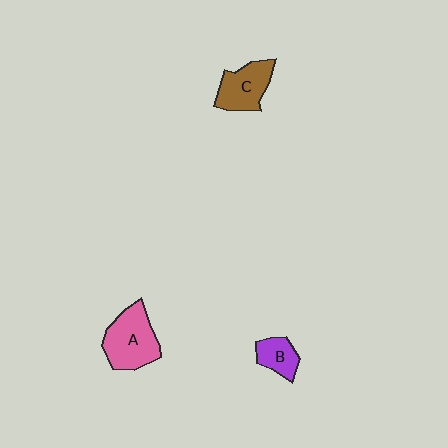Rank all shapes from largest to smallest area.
From largest to smallest: A (pink), C (brown), B (purple).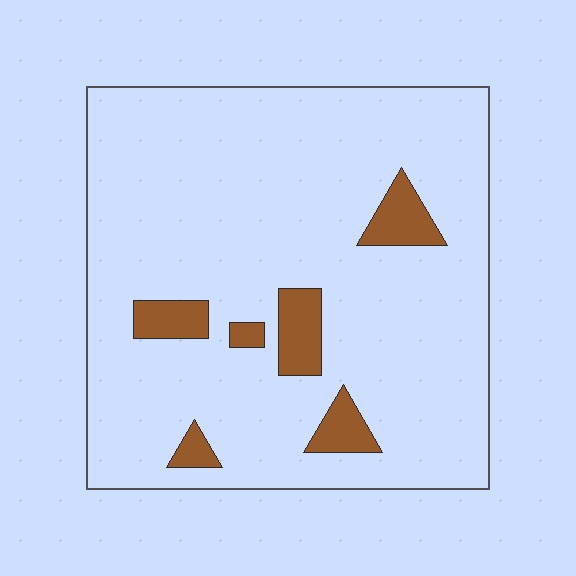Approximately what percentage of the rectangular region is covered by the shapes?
Approximately 10%.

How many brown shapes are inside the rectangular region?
6.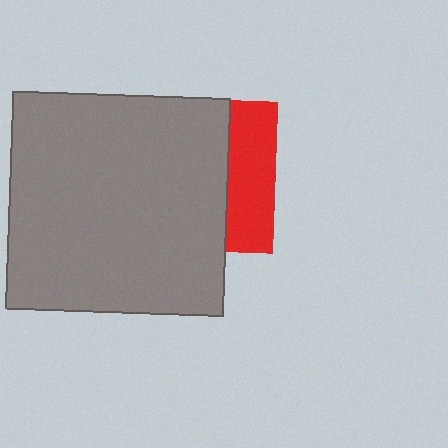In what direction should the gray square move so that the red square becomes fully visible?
The gray square should move left. That is the shortest direction to clear the overlap and leave the red square fully visible.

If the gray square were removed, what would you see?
You would see the complete red square.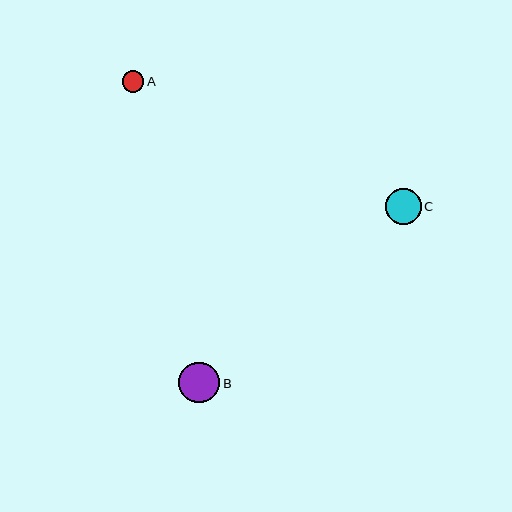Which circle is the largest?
Circle B is the largest with a size of approximately 41 pixels.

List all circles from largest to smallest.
From largest to smallest: B, C, A.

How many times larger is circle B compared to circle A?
Circle B is approximately 1.9 times the size of circle A.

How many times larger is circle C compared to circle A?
Circle C is approximately 1.7 times the size of circle A.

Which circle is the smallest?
Circle A is the smallest with a size of approximately 21 pixels.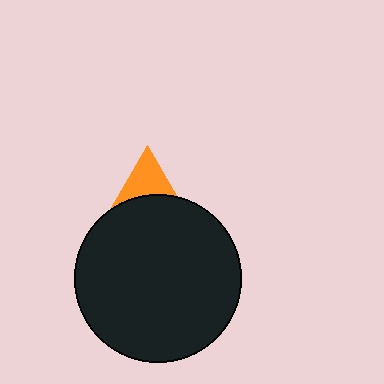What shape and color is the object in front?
The object in front is a black circle.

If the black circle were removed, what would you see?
You would see the complete orange triangle.